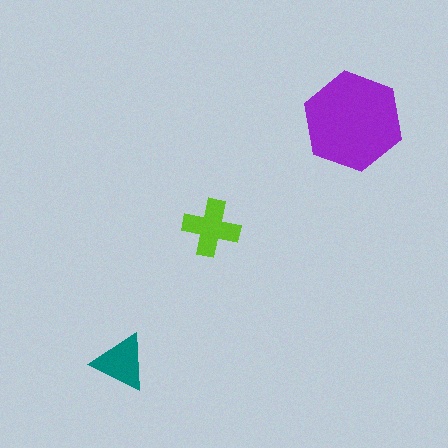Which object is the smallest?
The teal triangle.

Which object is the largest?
The purple hexagon.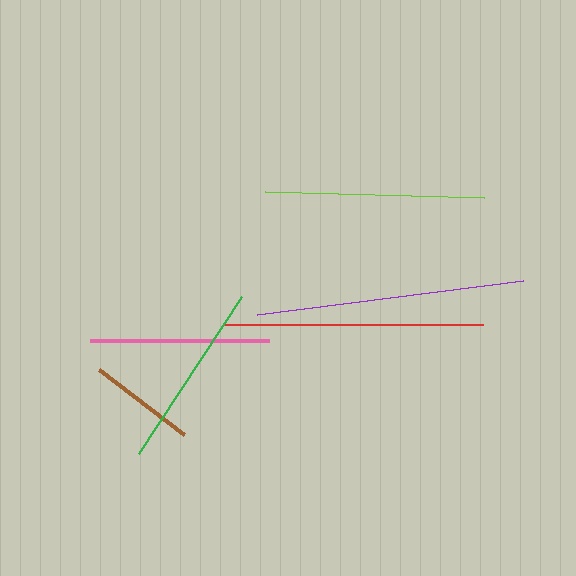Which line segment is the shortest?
The brown line is the shortest at approximately 107 pixels.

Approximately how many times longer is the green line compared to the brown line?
The green line is approximately 1.8 times the length of the brown line.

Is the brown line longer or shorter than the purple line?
The purple line is longer than the brown line.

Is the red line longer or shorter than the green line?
The red line is longer than the green line.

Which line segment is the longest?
The purple line is the longest at approximately 268 pixels.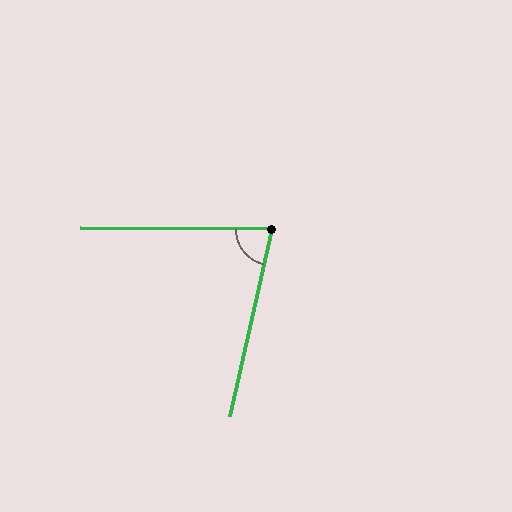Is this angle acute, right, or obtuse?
It is acute.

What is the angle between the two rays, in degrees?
Approximately 78 degrees.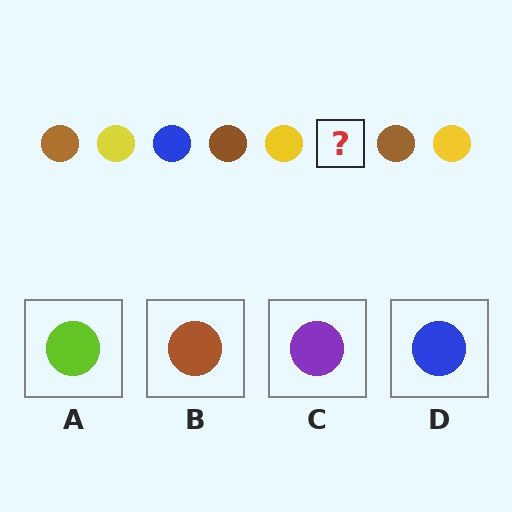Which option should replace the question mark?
Option D.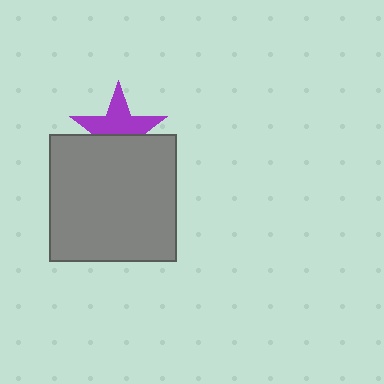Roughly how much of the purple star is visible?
About half of it is visible (roughly 57%).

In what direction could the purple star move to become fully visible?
The purple star could move up. That would shift it out from behind the gray square entirely.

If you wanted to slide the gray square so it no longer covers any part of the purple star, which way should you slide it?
Slide it down — that is the most direct way to separate the two shapes.